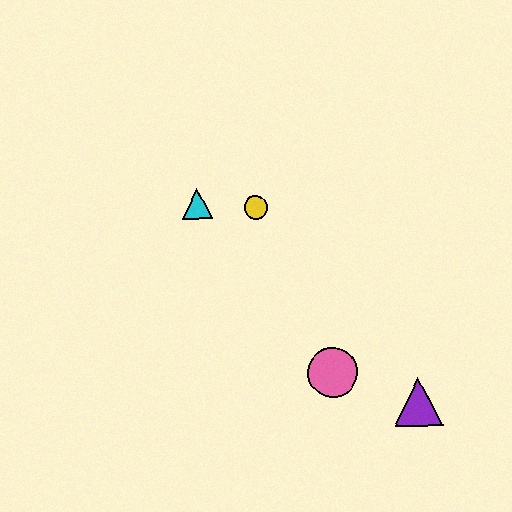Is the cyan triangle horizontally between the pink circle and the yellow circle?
No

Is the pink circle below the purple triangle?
No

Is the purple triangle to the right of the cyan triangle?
Yes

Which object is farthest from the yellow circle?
The purple triangle is farthest from the yellow circle.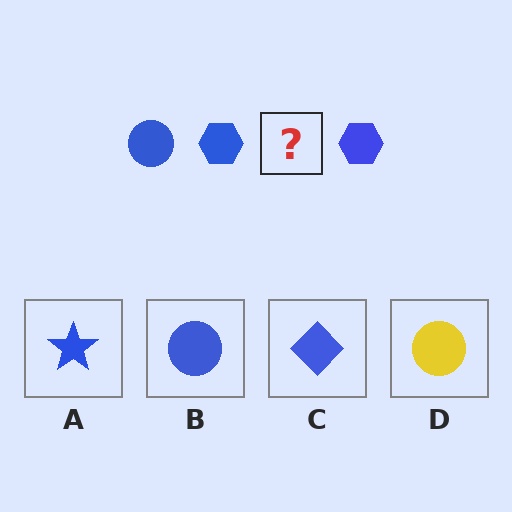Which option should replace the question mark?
Option B.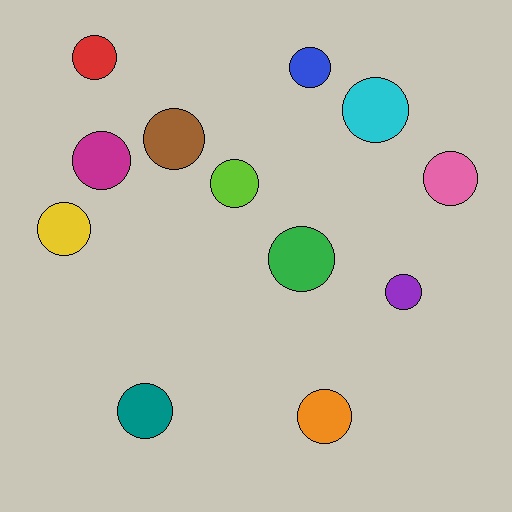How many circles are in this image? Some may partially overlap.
There are 12 circles.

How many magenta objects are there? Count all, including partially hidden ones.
There is 1 magenta object.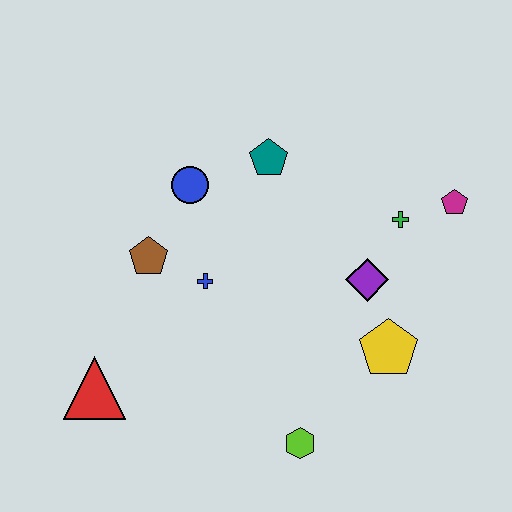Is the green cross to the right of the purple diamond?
Yes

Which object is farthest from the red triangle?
The magenta pentagon is farthest from the red triangle.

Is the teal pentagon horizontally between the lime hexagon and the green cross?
No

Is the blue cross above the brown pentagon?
No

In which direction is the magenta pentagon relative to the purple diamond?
The magenta pentagon is to the right of the purple diamond.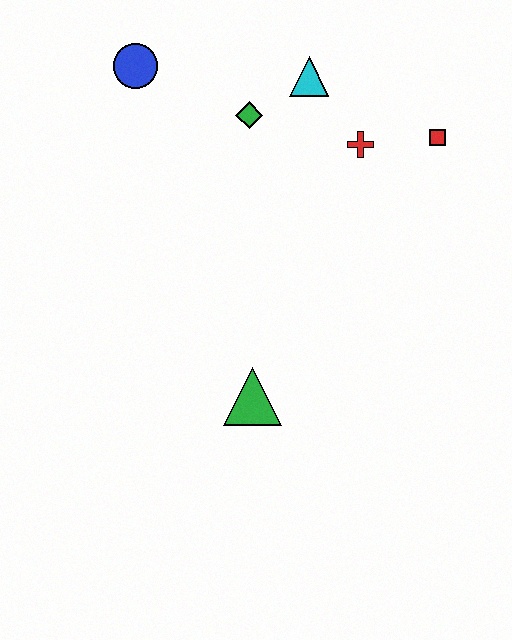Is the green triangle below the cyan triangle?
Yes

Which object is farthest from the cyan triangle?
The green triangle is farthest from the cyan triangle.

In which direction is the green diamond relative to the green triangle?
The green diamond is above the green triangle.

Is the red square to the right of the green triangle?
Yes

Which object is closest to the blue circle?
The green diamond is closest to the blue circle.